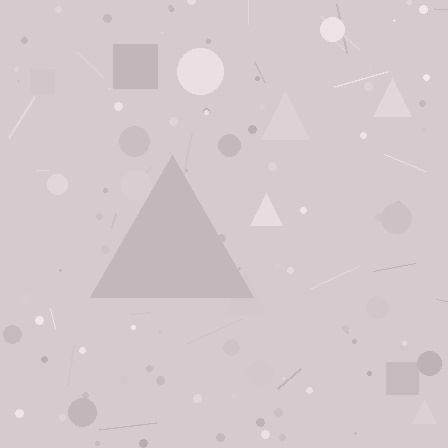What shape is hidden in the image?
A triangle is hidden in the image.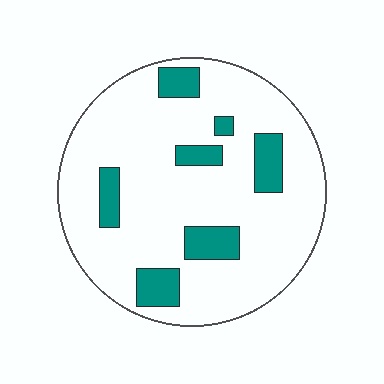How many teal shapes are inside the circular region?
7.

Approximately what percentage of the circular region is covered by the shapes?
Approximately 15%.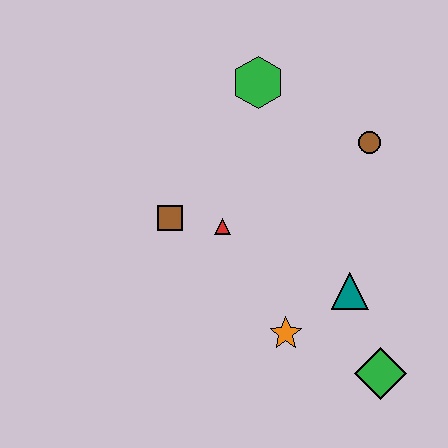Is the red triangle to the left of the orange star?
Yes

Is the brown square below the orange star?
No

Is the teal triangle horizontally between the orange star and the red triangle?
No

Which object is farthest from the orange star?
The green hexagon is farthest from the orange star.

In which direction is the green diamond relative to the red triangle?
The green diamond is to the right of the red triangle.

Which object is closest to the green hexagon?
The brown circle is closest to the green hexagon.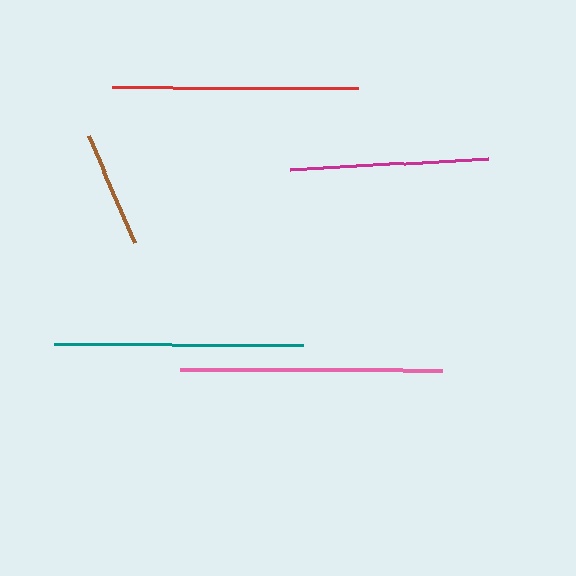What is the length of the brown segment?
The brown segment is approximately 117 pixels long.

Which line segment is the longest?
The pink line is the longest at approximately 263 pixels.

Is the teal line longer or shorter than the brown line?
The teal line is longer than the brown line.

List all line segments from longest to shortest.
From longest to shortest: pink, teal, red, magenta, brown.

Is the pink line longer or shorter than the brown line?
The pink line is longer than the brown line.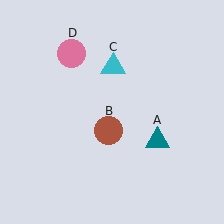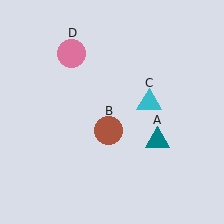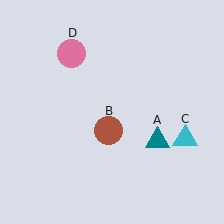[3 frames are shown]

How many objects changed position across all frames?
1 object changed position: cyan triangle (object C).